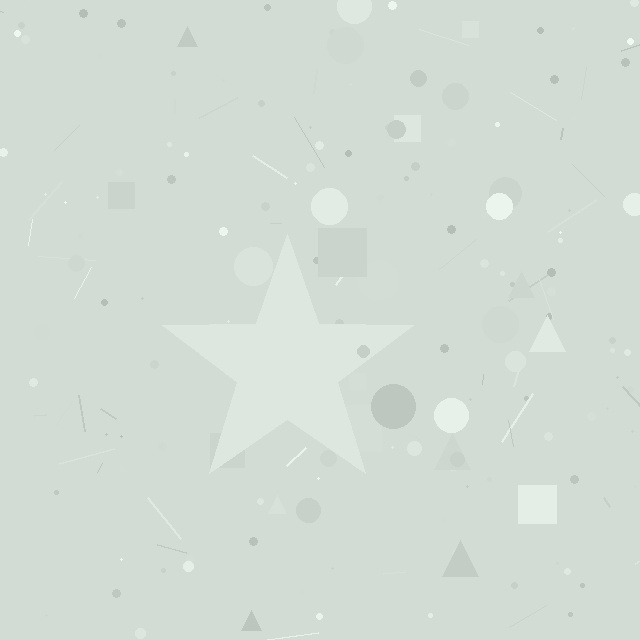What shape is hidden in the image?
A star is hidden in the image.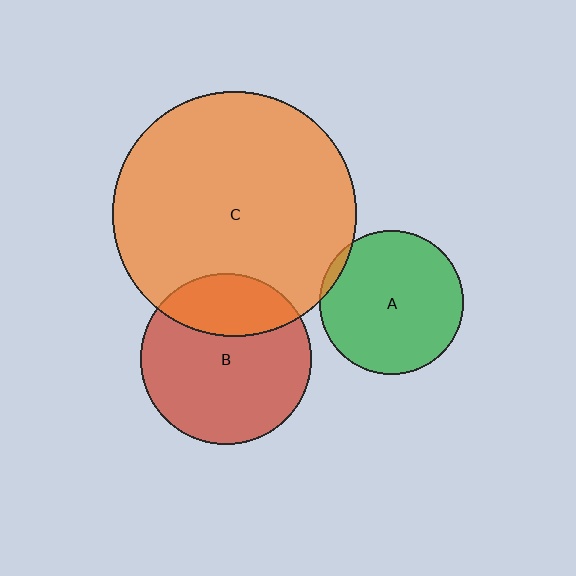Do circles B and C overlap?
Yes.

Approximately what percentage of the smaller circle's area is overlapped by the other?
Approximately 25%.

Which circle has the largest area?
Circle C (orange).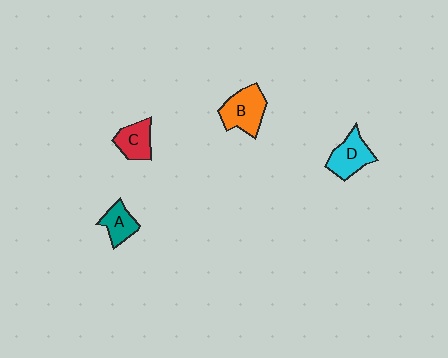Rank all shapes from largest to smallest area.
From largest to smallest: B (orange), D (cyan), C (red), A (teal).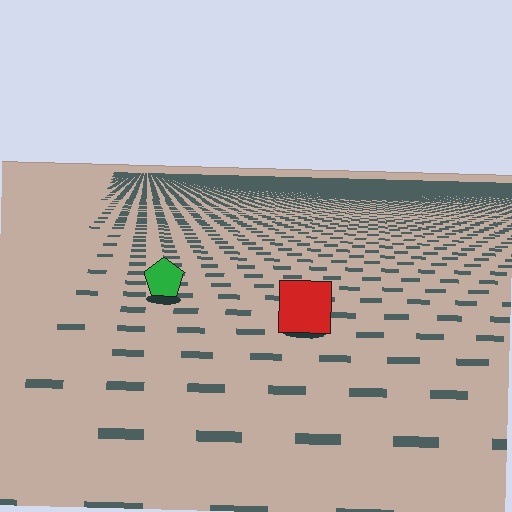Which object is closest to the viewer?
The red square is closest. The texture marks near it are larger and more spread out.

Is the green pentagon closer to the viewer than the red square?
No. The red square is closer — you can tell from the texture gradient: the ground texture is coarser near it.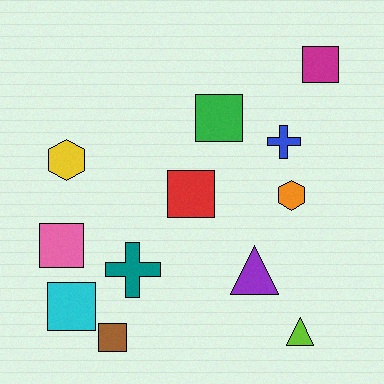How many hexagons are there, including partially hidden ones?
There are 2 hexagons.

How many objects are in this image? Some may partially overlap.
There are 12 objects.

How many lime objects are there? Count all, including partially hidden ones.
There is 1 lime object.